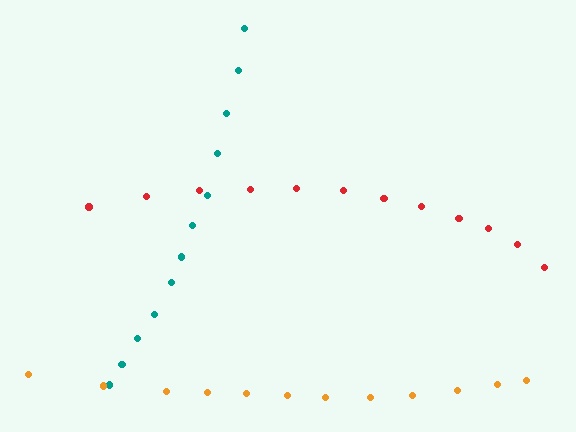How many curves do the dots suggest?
There are 3 distinct paths.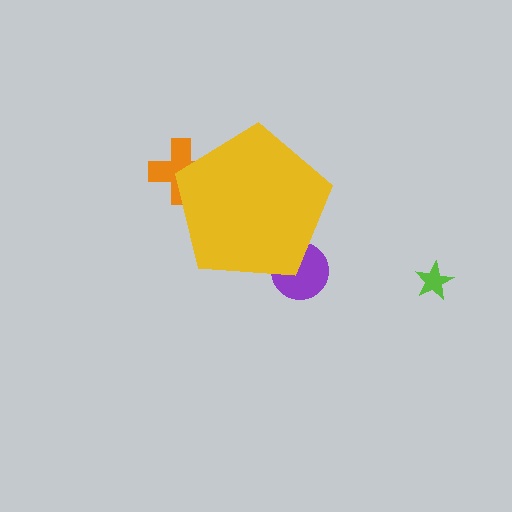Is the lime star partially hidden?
No, the lime star is fully visible.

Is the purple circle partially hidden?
Yes, the purple circle is partially hidden behind the yellow pentagon.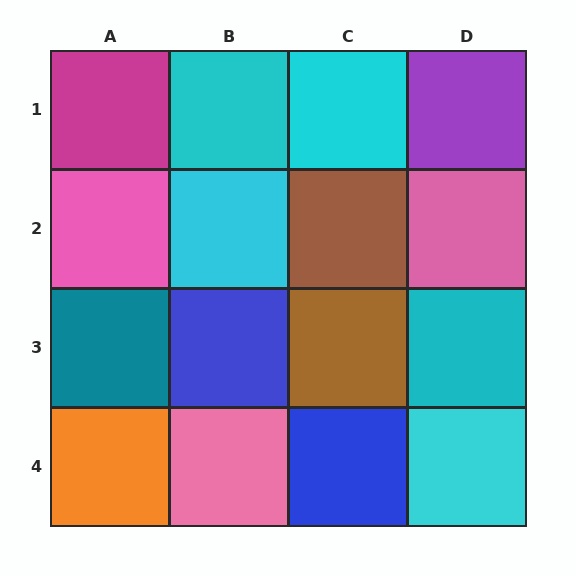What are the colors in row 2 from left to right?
Pink, cyan, brown, pink.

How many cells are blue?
2 cells are blue.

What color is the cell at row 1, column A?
Magenta.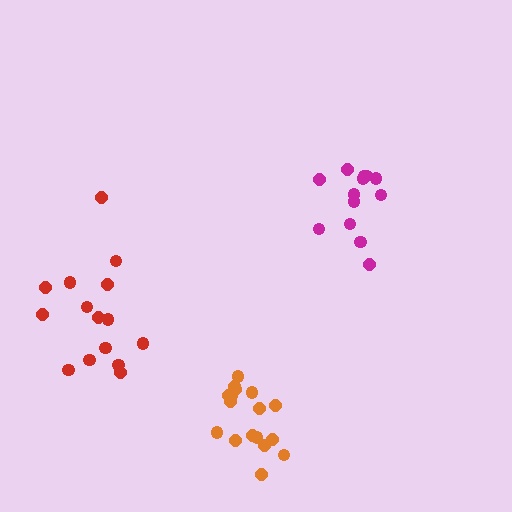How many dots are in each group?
Group 1: 13 dots, Group 2: 15 dots, Group 3: 17 dots (45 total).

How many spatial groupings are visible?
There are 3 spatial groupings.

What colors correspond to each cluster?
The clusters are colored: magenta, red, orange.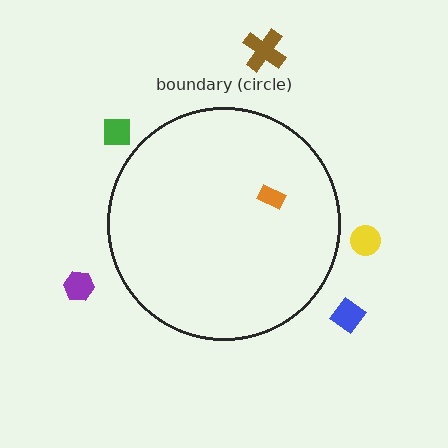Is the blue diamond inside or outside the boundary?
Outside.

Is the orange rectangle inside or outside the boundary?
Inside.